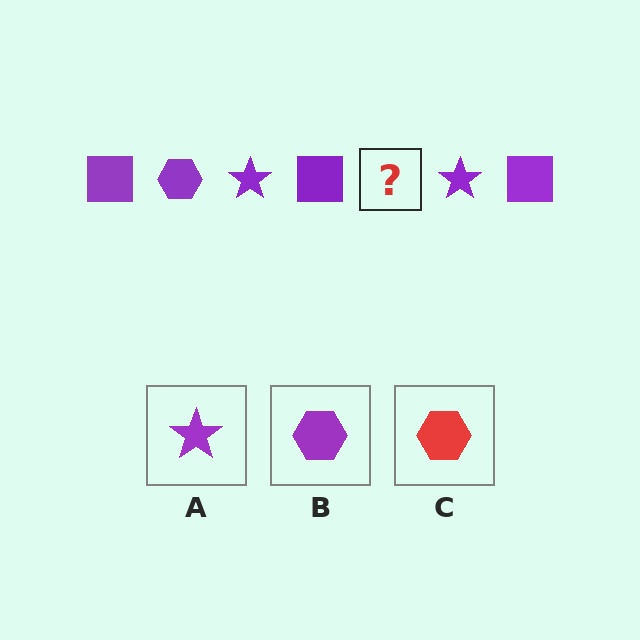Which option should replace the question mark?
Option B.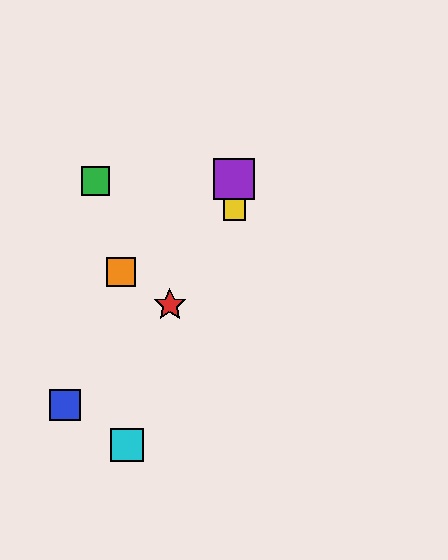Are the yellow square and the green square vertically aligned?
No, the yellow square is at x≈234 and the green square is at x≈96.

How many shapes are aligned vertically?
2 shapes (the yellow square, the purple square) are aligned vertically.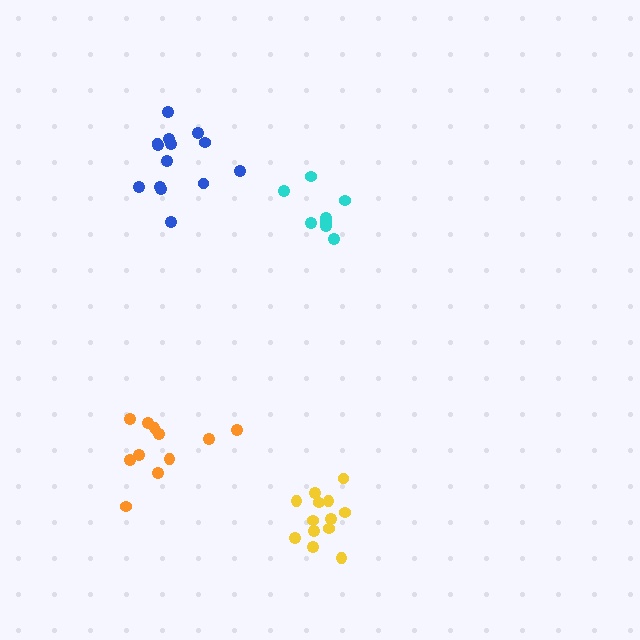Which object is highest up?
The blue cluster is topmost.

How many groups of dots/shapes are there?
There are 4 groups.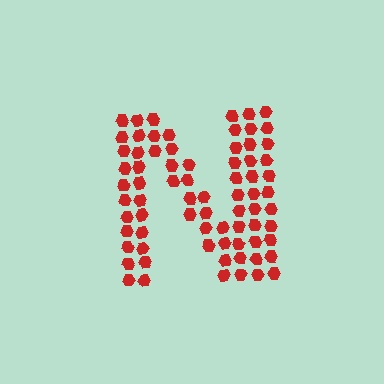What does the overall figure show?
The overall figure shows the letter N.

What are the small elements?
The small elements are hexagons.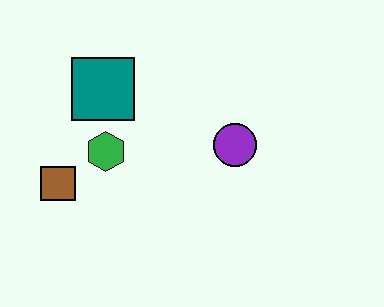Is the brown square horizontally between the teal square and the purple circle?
No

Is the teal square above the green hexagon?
Yes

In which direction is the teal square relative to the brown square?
The teal square is above the brown square.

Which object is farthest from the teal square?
The purple circle is farthest from the teal square.